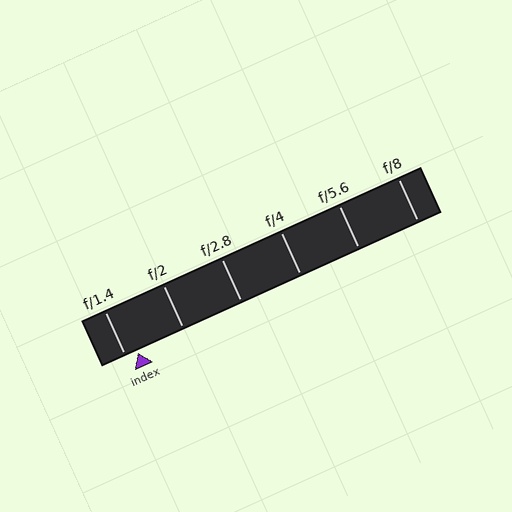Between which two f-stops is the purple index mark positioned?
The index mark is between f/1.4 and f/2.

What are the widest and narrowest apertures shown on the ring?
The widest aperture shown is f/1.4 and the narrowest is f/8.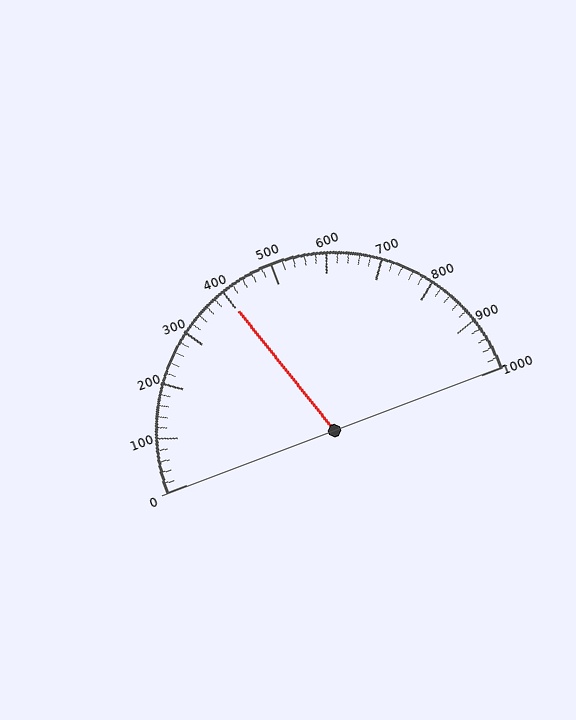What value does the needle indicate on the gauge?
The needle indicates approximately 400.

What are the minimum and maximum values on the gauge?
The gauge ranges from 0 to 1000.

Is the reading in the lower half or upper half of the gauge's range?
The reading is in the lower half of the range (0 to 1000).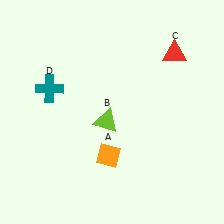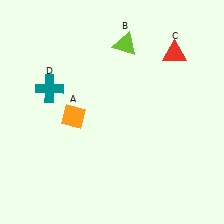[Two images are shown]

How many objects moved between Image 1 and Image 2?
2 objects moved between the two images.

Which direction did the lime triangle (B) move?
The lime triangle (B) moved up.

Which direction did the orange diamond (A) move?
The orange diamond (A) moved up.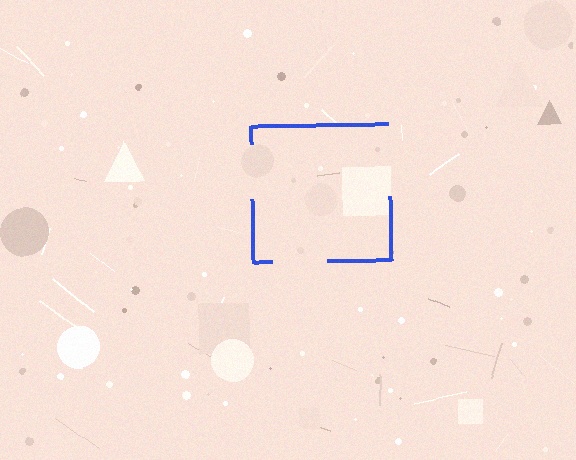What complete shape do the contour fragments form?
The contour fragments form a square.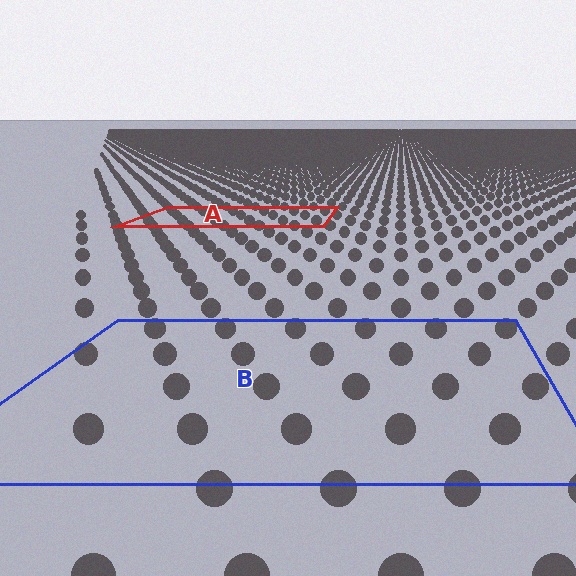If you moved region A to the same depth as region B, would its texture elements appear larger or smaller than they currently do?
They would appear larger. At a closer depth, the same texture elements are projected at a bigger on-screen size.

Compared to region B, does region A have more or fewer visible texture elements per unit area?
Region A has more texture elements per unit area — they are packed more densely because it is farther away.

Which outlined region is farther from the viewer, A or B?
Region A is farther from the viewer — the texture elements inside it appear smaller and more densely packed.